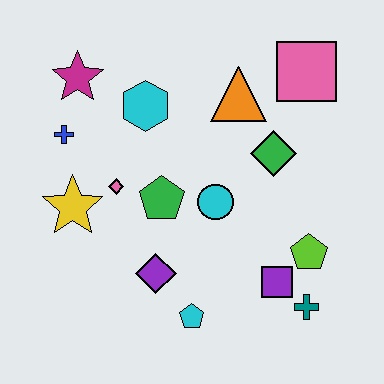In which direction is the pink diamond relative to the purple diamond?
The pink diamond is above the purple diamond.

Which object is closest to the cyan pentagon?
The purple diamond is closest to the cyan pentagon.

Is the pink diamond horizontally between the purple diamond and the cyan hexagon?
No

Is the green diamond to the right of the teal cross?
No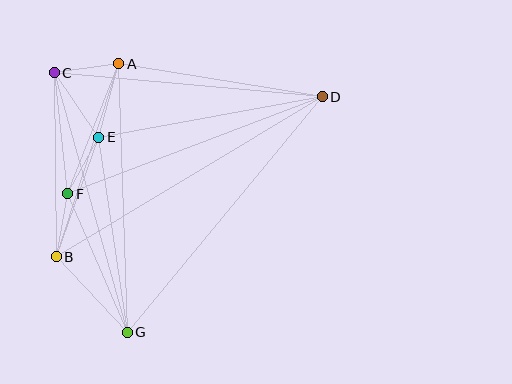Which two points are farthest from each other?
Points B and D are farthest from each other.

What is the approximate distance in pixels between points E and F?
The distance between E and F is approximately 65 pixels.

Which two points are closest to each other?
Points B and F are closest to each other.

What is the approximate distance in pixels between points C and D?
The distance between C and D is approximately 269 pixels.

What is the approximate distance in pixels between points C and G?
The distance between C and G is approximately 270 pixels.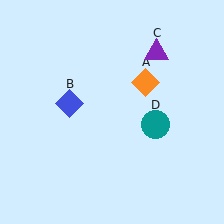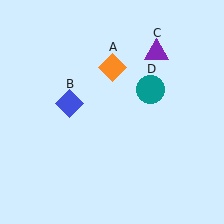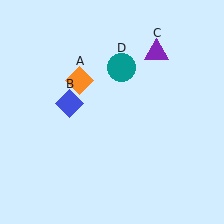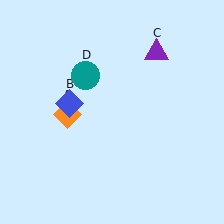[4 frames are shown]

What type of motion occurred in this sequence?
The orange diamond (object A), teal circle (object D) rotated counterclockwise around the center of the scene.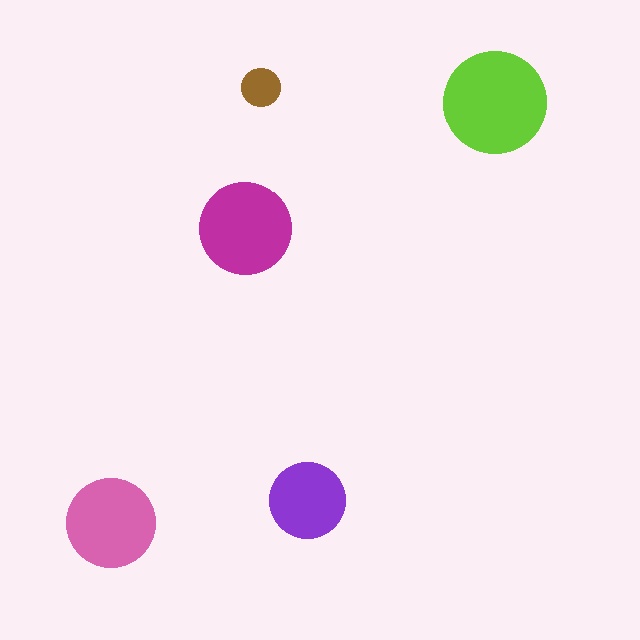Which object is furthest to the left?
The pink circle is leftmost.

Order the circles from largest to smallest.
the lime one, the magenta one, the pink one, the purple one, the brown one.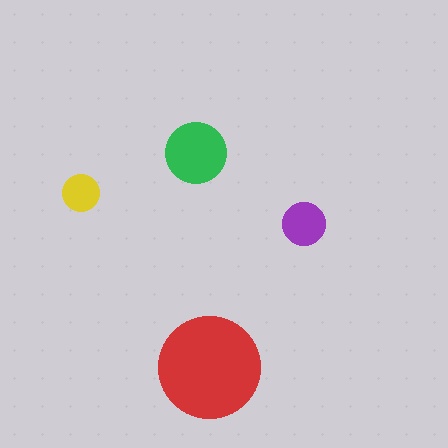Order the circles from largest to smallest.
the red one, the green one, the purple one, the yellow one.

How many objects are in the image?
There are 4 objects in the image.